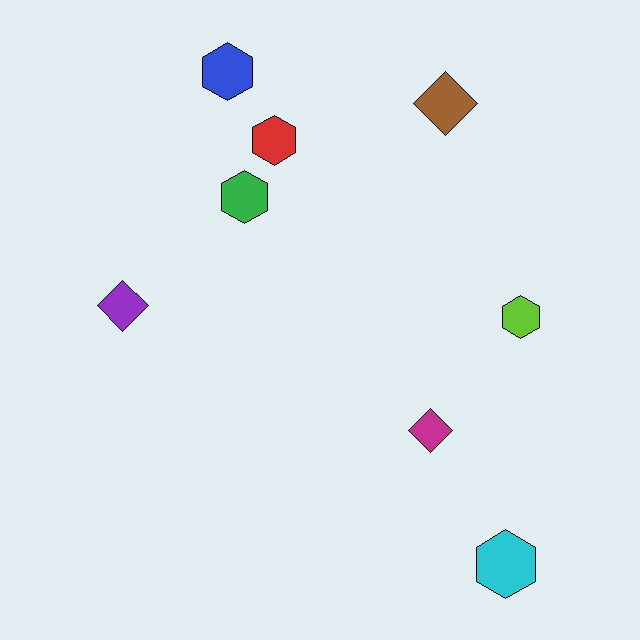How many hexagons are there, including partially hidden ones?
There are 5 hexagons.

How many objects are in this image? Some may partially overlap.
There are 8 objects.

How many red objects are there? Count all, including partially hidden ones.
There is 1 red object.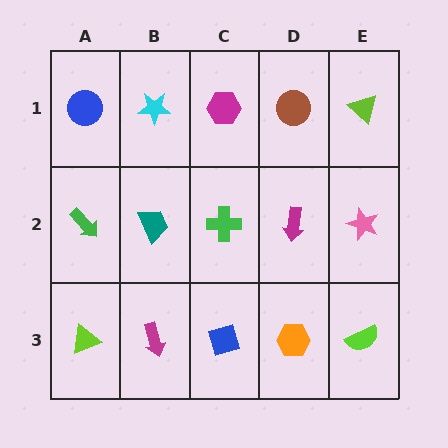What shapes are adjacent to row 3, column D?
A magenta arrow (row 2, column D), a blue diamond (row 3, column C), a lime semicircle (row 3, column E).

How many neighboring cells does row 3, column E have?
2.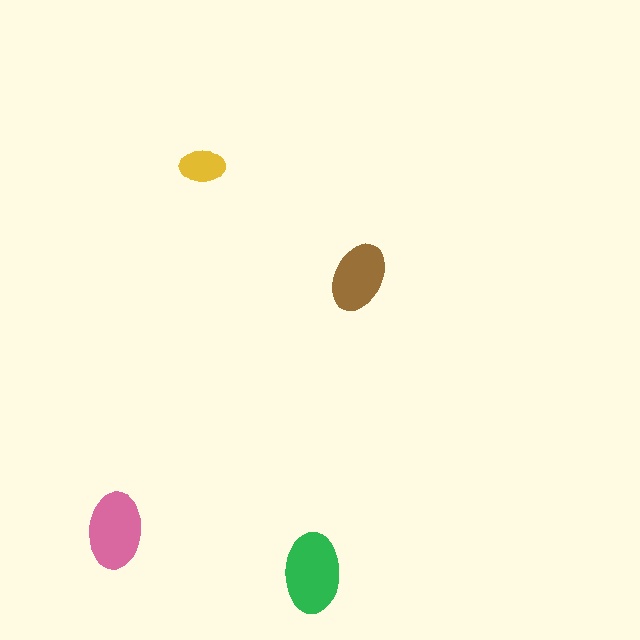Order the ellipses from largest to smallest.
the green one, the pink one, the brown one, the yellow one.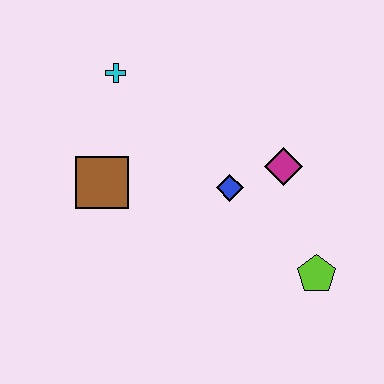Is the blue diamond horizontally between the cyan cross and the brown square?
No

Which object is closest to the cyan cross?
The brown square is closest to the cyan cross.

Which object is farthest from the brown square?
The lime pentagon is farthest from the brown square.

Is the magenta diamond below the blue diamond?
No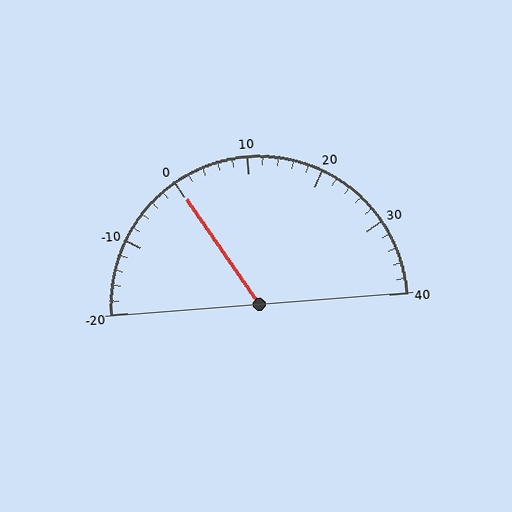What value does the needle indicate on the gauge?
The needle indicates approximately 0.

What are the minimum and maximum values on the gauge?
The gauge ranges from -20 to 40.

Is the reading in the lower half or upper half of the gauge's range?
The reading is in the lower half of the range (-20 to 40).